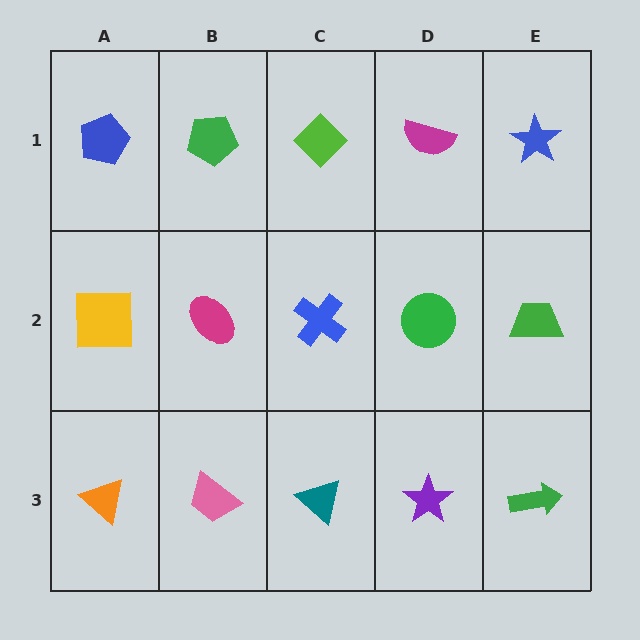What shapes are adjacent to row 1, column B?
A magenta ellipse (row 2, column B), a blue pentagon (row 1, column A), a lime diamond (row 1, column C).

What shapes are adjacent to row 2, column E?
A blue star (row 1, column E), a green arrow (row 3, column E), a green circle (row 2, column D).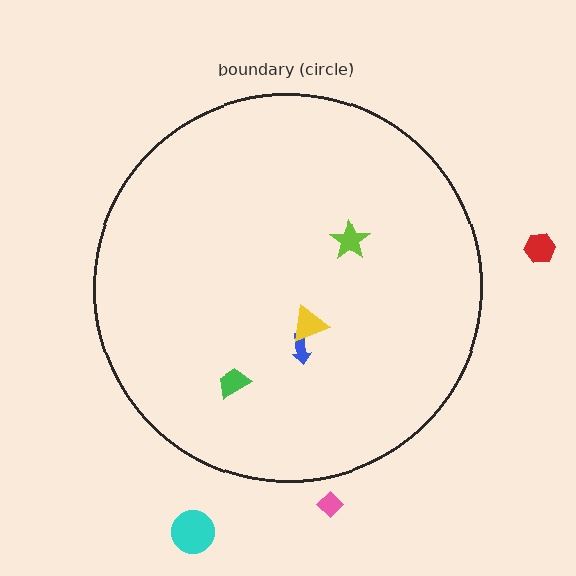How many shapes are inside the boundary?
4 inside, 3 outside.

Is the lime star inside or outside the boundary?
Inside.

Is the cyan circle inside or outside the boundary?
Outside.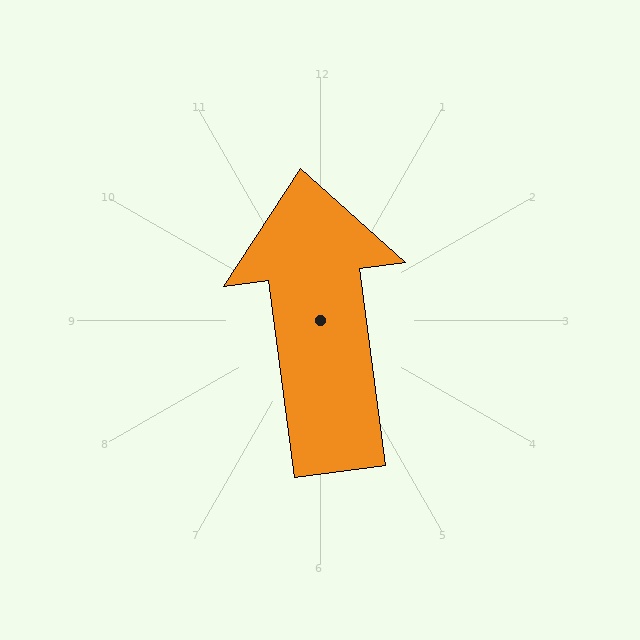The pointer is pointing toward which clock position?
Roughly 12 o'clock.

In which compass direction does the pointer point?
North.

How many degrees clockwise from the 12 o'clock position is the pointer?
Approximately 353 degrees.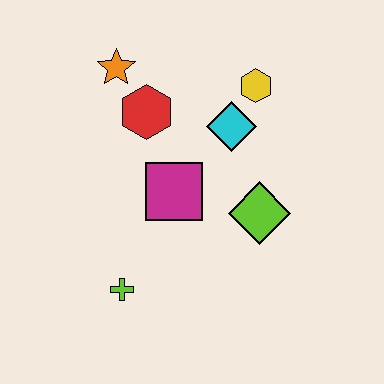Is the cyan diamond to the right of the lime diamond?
No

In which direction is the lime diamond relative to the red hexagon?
The lime diamond is to the right of the red hexagon.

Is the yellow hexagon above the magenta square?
Yes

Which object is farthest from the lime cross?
The yellow hexagon is farthest from the lime cross.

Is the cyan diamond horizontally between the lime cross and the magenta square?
No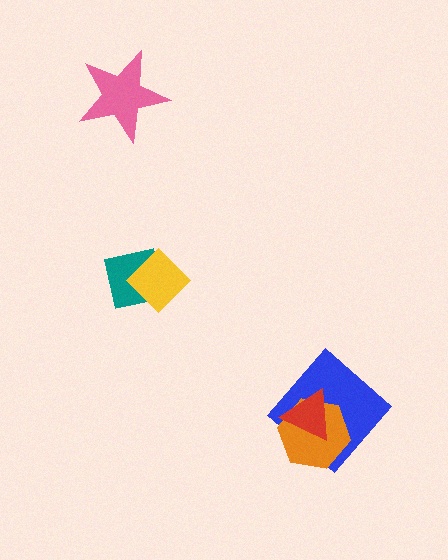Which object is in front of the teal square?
The yellow diamond is in front of the teal square.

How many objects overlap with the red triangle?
2 objects overlap with the red triangle.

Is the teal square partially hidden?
Yes, it is partially covered by another shape.